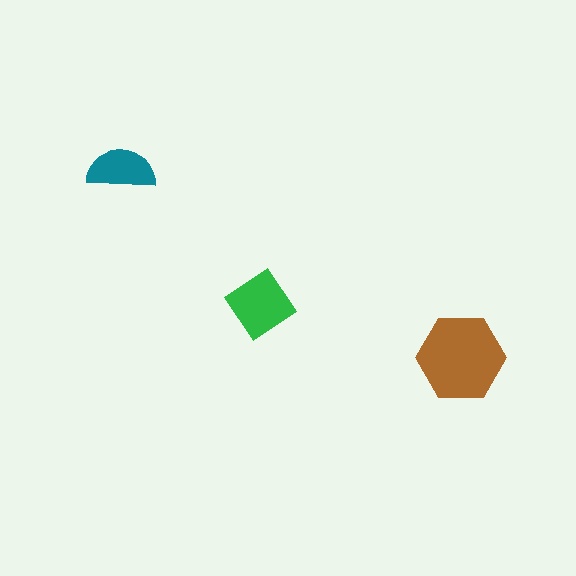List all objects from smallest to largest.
The teal semicircle, the green diamond, the brown hexagon.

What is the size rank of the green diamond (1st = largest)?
2nd.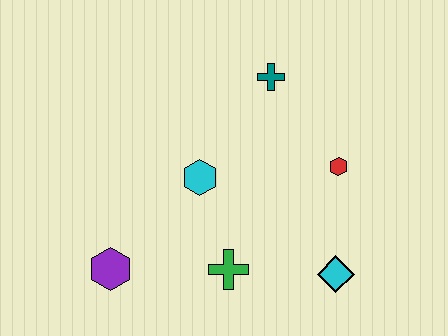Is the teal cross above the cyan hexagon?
Yes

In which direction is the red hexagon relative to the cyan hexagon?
The red hexagon is to the right of the cyan hexagon.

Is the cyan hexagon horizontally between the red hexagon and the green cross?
No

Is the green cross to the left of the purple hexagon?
No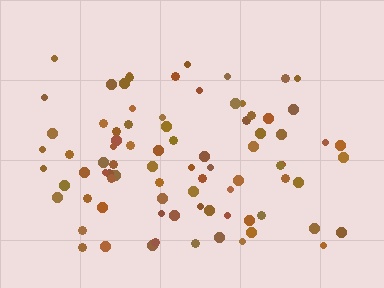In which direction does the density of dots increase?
From top to bottom, with the bottom side densest.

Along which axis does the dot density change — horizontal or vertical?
Vertical.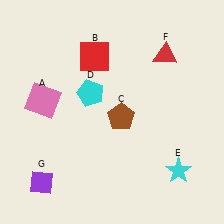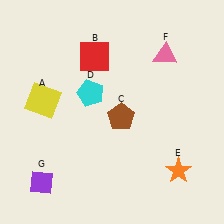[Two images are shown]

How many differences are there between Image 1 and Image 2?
There are 3 differences between the two images.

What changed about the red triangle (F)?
In Image 1, F is red. In Image 2, it changed to pink.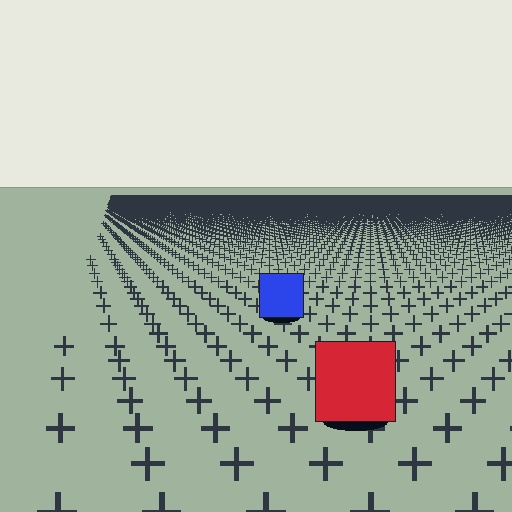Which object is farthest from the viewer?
The blue square is farthest from the viewer. It appears smaller and the ground texture around it is denser.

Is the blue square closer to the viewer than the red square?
No. The red square is closer — you can tell from the texture gradient: the ground texture is coarser near it.